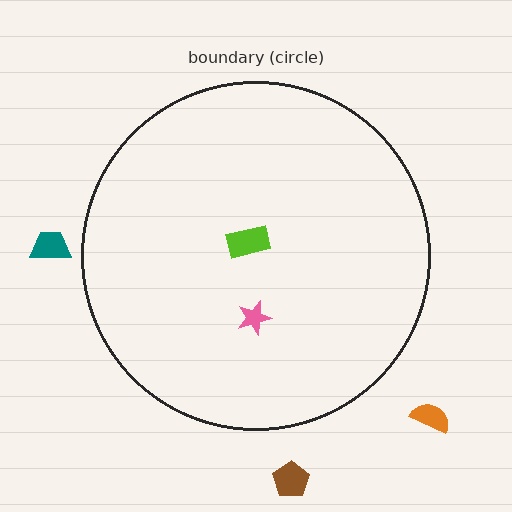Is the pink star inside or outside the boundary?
Inside.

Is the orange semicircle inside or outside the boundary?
Outside.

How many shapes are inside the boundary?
2 inside, 3 outside.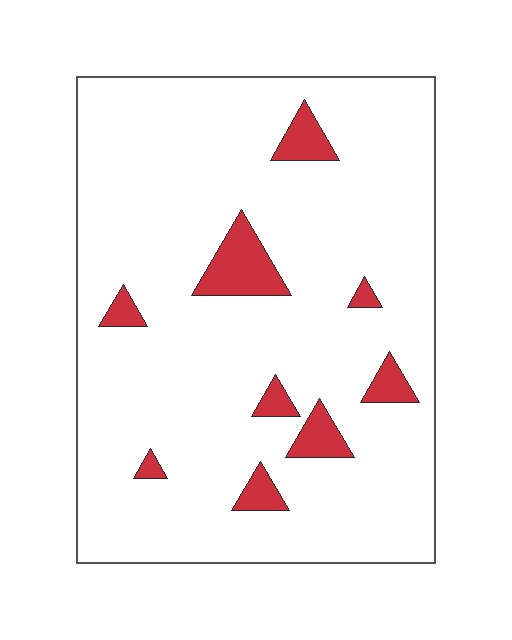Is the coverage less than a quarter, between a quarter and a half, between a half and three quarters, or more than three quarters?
Less than a quarter.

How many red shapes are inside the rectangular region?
9.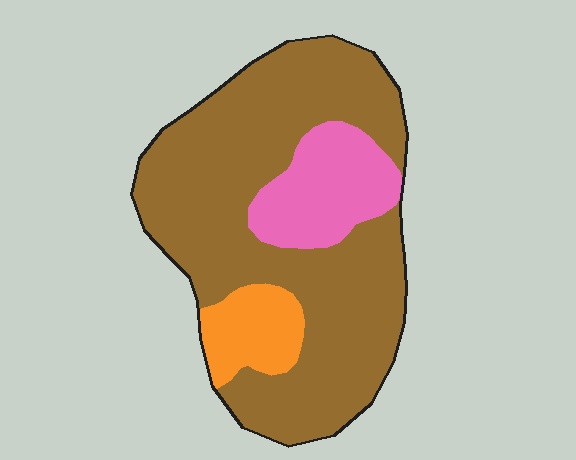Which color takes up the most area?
Brown, at roughly 75%.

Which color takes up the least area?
Orange, at roughly 10%.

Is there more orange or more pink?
Pink.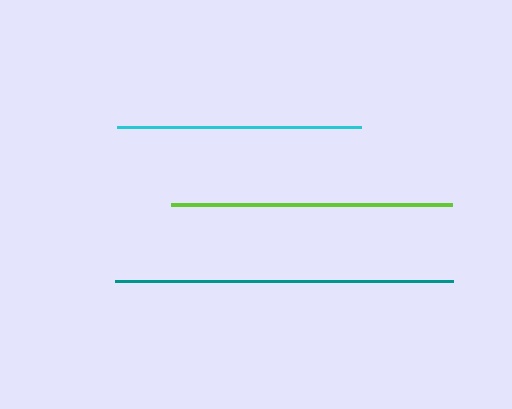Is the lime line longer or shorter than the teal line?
The teal line is longer than the lime line.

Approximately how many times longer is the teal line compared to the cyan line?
The teal line is approximately 1.4 times the length of the cyan line.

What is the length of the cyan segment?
The cyan segment is approximately 245 pixels long.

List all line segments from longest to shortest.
From longest to shortest: teal, lime, cyan.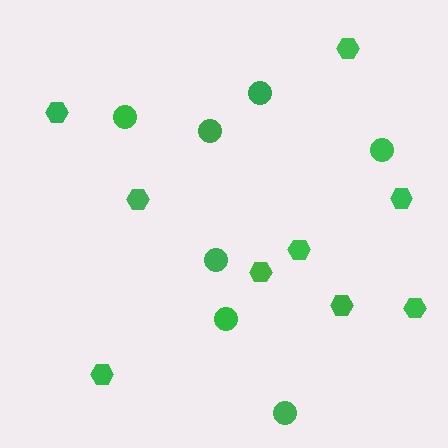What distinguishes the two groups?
There are 2 groups: one group of hexagons (9) and one group of circles (7).